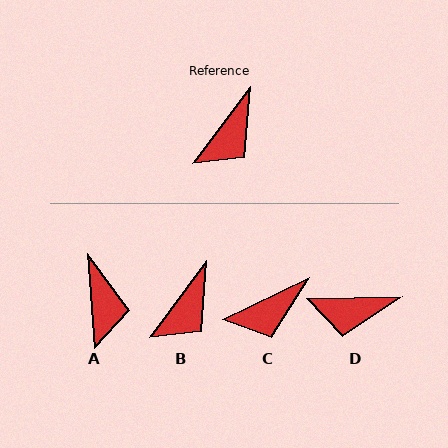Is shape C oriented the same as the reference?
No, it is off by about 27 degrees.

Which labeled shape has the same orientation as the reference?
B.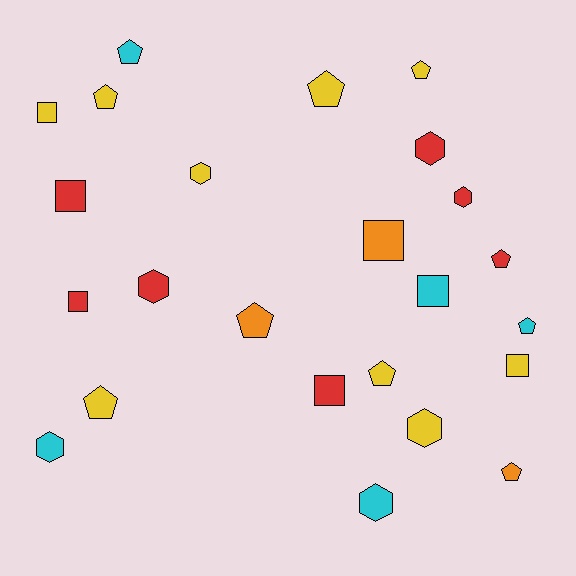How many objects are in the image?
There are 24 objects.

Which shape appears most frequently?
Pentagon, with 10 objects.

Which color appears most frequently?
Yellow, with 9 objects.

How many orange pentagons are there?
There are 2 orange pentagons.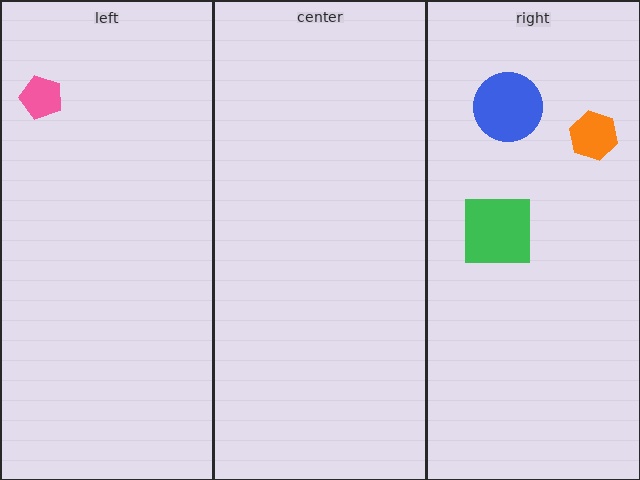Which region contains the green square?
The right region.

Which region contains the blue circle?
The right region.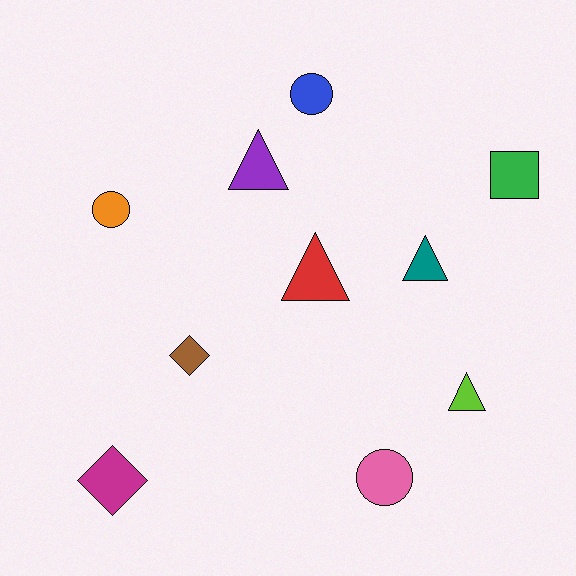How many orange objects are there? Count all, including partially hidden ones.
There is 1 orange object.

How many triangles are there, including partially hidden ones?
There are 4 triangles.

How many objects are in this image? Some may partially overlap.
There are 10 objects.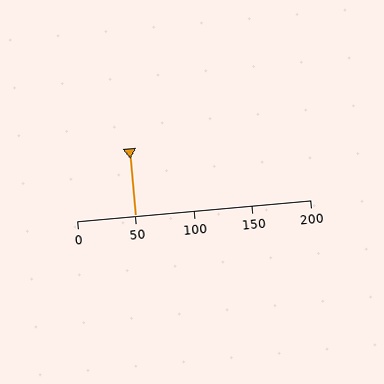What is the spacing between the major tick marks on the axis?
The major ticks are spaced 50 apart.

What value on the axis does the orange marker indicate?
The marker indicates approximately 50.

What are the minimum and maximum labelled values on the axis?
The axis runs from 0 to 200.